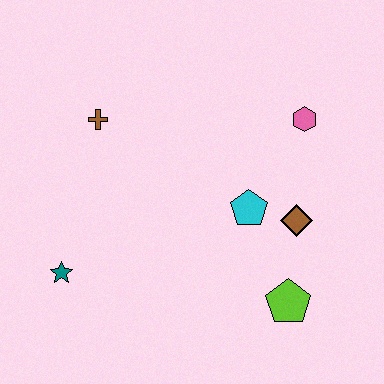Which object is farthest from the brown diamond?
The teal star is farthest from the brown diamond.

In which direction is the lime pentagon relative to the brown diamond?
The lime pentagon is below the brown diamond.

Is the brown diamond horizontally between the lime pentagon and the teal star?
No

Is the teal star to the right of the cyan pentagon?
No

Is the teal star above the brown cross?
No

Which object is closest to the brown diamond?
The cyan pentagon is closest to the brown diamond.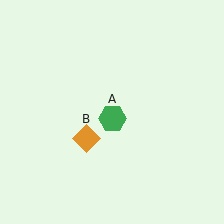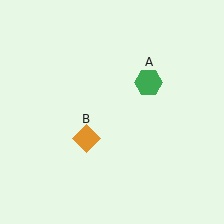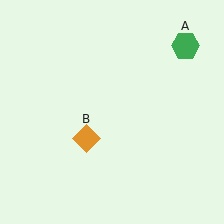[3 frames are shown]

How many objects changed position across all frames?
1 object changed position: green hexagon (object A).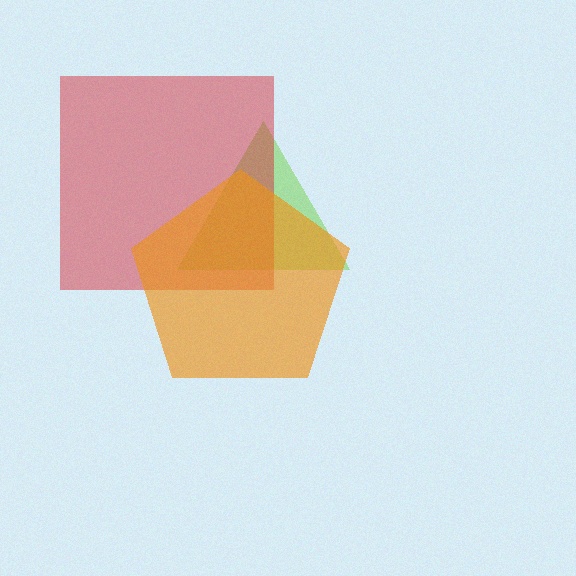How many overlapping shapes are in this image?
There are 3 overlapping shapes in the image.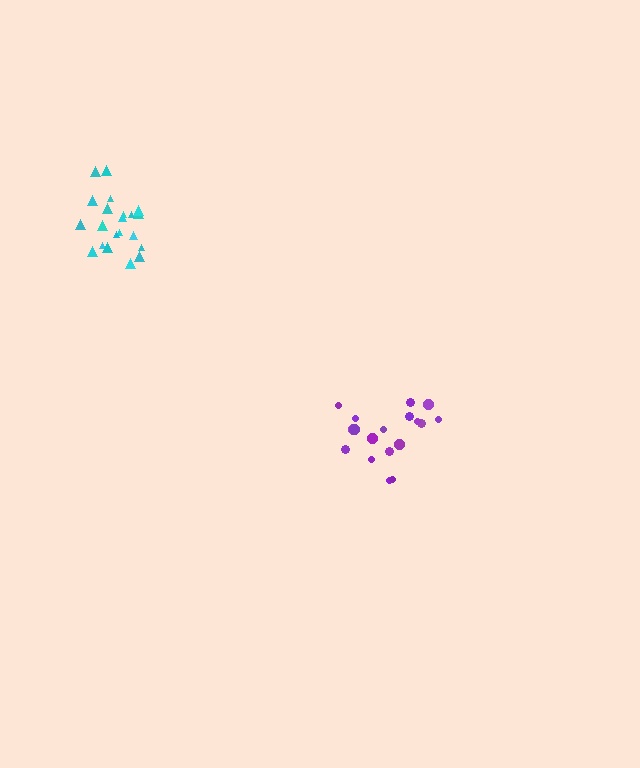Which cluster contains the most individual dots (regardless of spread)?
Cyan (21).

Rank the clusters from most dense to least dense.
cyan, purple.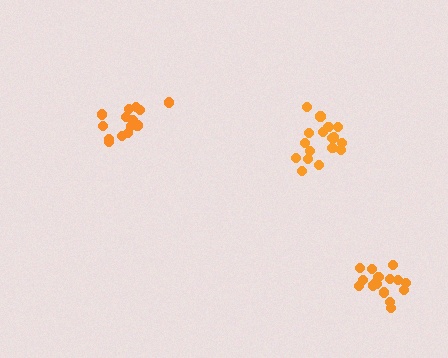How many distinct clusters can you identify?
There are 3 distinct clusters.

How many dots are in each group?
Group 1: 14 dots, Group 2: 17 dots, Group 3: 17 dots (48 total).